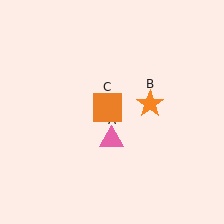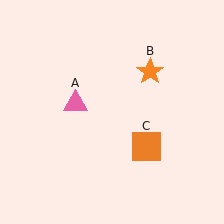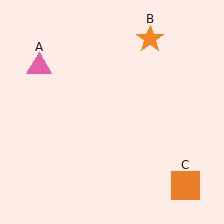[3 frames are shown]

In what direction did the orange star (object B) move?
The orange star (object B) moved up.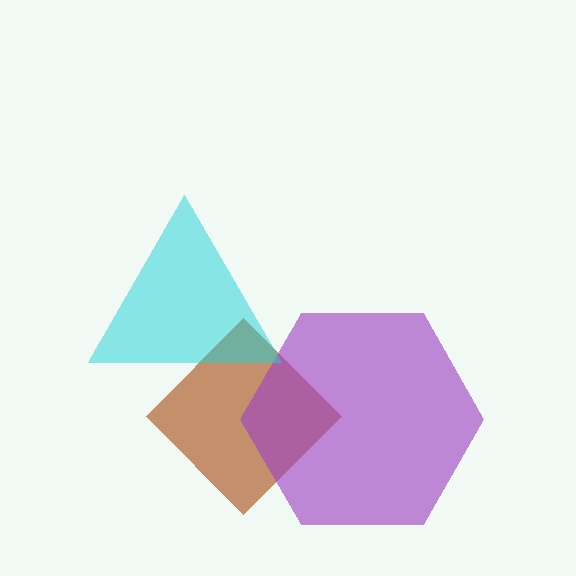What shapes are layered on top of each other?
The layered shapes are: a brown diamond, a purple hexagon, a cyan triangle.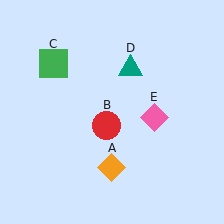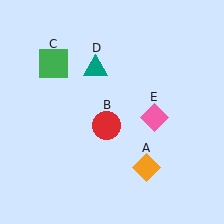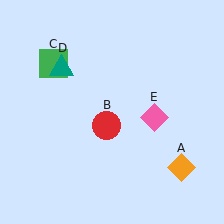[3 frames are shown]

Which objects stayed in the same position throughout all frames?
Red circle (object B) and green square (object C) and pink diamond (object E) remained stationary.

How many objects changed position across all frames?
2 objects changed position: orange diamond (object A), teal triangle (object D).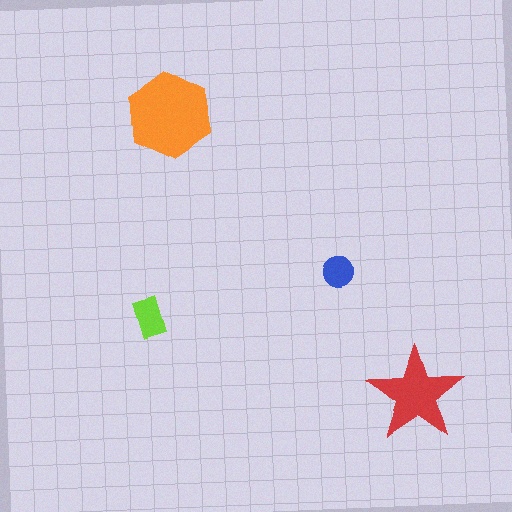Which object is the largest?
The orange hexagon.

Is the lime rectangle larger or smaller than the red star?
Smaller.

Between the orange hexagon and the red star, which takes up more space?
The orange hexagon.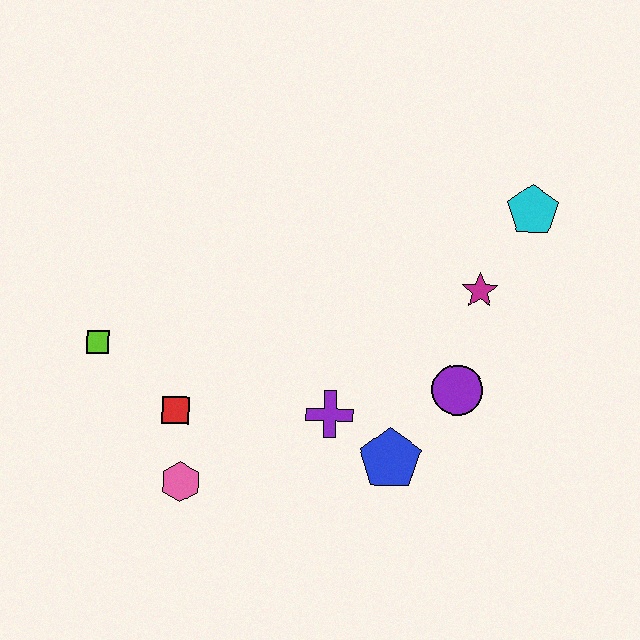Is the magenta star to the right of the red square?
Yes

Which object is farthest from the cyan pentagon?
The lime square is farthest from the cyan pentagon.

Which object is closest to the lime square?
The red square is closest to the lime square.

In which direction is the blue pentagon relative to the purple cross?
The blue pentagon is to the right of the purple cross.